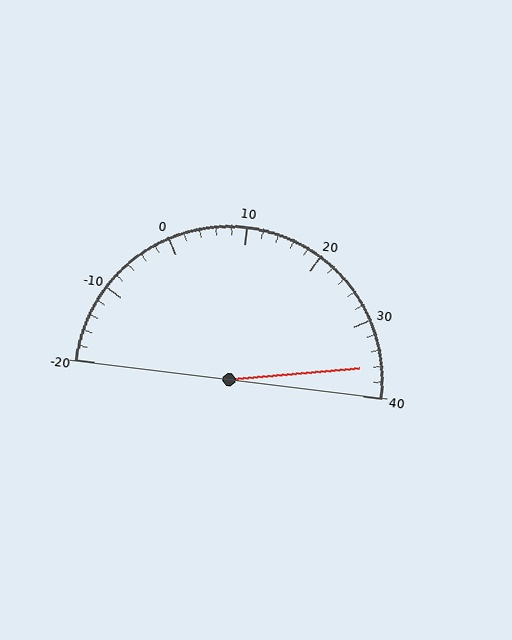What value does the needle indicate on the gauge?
The needle indicates approximately 36.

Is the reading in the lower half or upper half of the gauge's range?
The reading is in the upper half of the range (-20 to 40).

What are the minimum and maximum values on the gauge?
The gauge ranges from -20 to 40.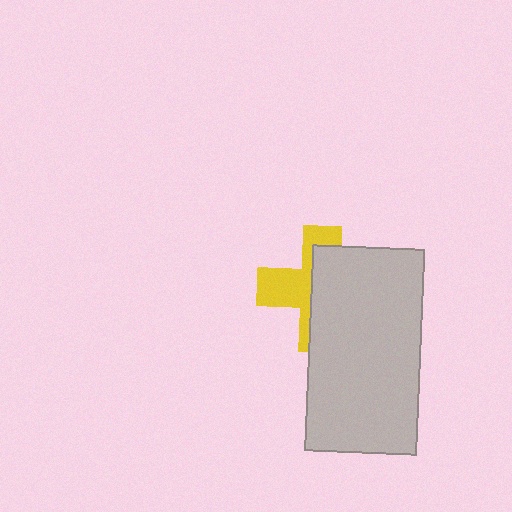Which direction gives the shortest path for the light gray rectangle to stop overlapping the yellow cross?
Moving right gives the shortest separation.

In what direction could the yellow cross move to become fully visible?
The yellow cross could move left. That would shift it out from behind the light gray rectangle entirely.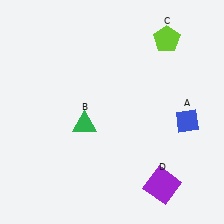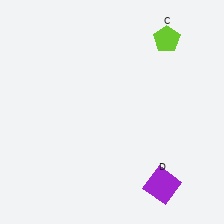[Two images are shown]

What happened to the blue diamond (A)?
The blue diamond (A) was removed in Image 2. It was in the bottom-right area of Image 1.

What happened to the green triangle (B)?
The green triangle (B) was removed in Image 2. It was in the bottom-left area of Image 1.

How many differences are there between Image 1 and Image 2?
There are 2 differences between the two images.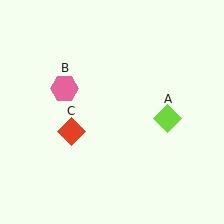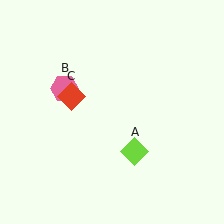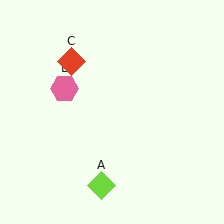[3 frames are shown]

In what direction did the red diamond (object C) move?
The red diamond (object C) moved up.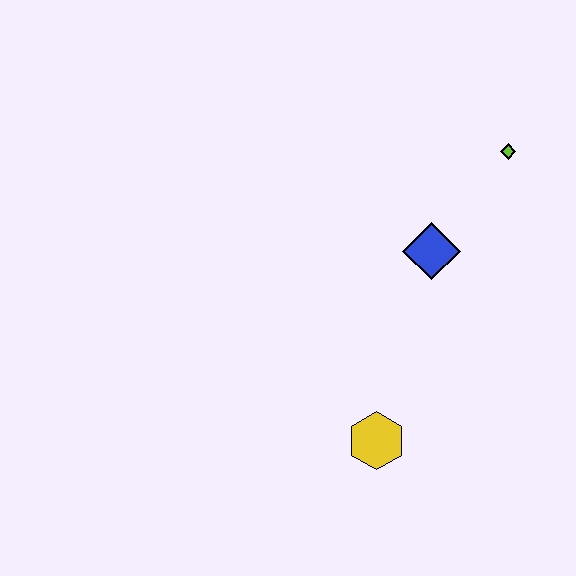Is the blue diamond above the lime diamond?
No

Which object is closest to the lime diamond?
The blue diamond is closest to the lime diamond.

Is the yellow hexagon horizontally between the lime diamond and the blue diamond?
No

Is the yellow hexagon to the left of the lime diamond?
Yes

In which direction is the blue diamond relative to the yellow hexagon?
The blue diamond is above the yellow hexagon.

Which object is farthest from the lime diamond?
The yellow hexagon is farthest from the lime diamond.